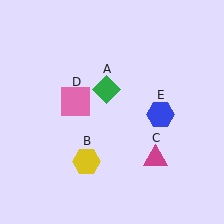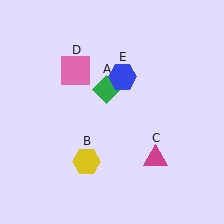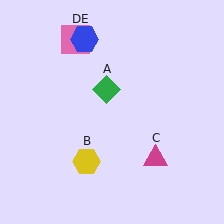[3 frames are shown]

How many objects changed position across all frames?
2 objects changed position: pink square (object D), blue hexagon (object E).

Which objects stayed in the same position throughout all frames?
Green diamond (object A) and yellow hexagon (object B) and magenta triangle (object C) remained stationary.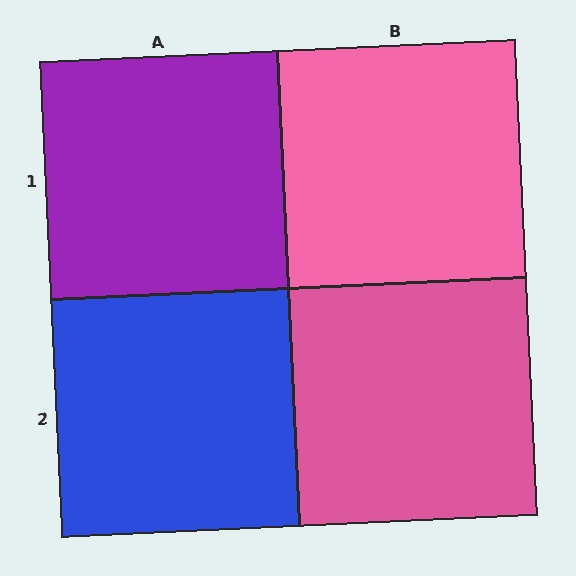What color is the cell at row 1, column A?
Purple.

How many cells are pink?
2 cells are pink.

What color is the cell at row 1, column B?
Pink.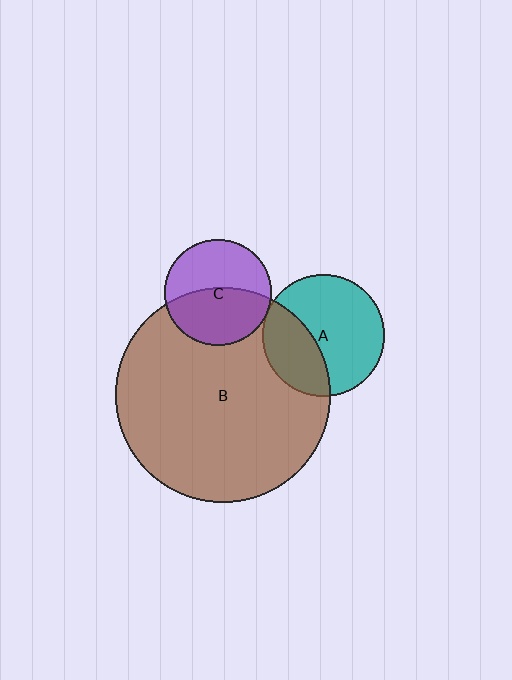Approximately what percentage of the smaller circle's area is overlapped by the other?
Approximately 35%.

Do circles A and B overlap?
Yes.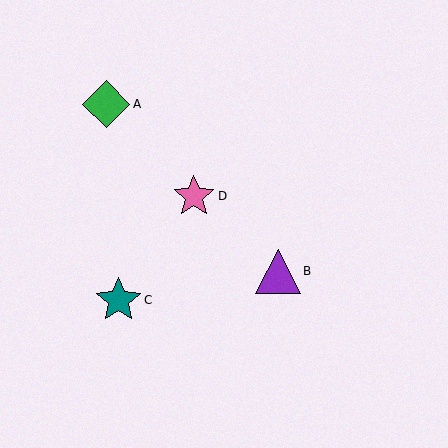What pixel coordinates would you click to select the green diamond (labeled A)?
Click at (106, 104) to select the green diamond A.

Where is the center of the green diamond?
The center of the green diamond is at (106, 104).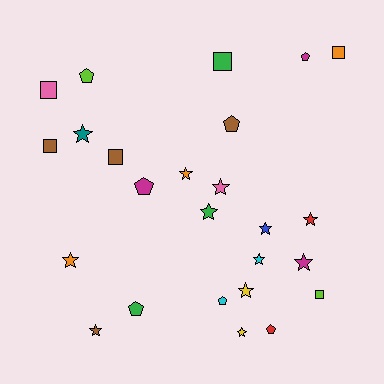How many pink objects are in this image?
There are 2 pink objects.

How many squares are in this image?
There are 6 squares.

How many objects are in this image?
There are 25 objects.